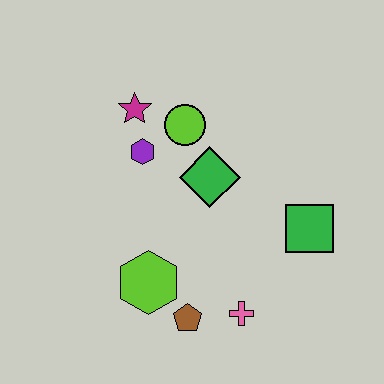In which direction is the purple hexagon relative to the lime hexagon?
The purple hexagon is above the lime hexagon.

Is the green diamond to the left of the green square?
Yes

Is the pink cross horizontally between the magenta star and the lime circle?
No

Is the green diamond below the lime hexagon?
No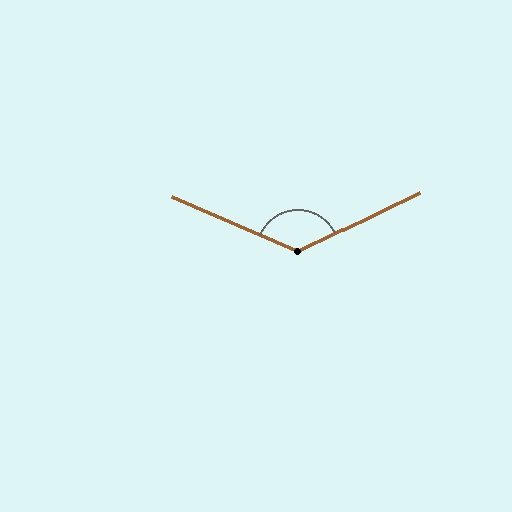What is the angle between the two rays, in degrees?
Approximately 131 degrees.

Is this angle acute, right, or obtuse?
It is obtuse.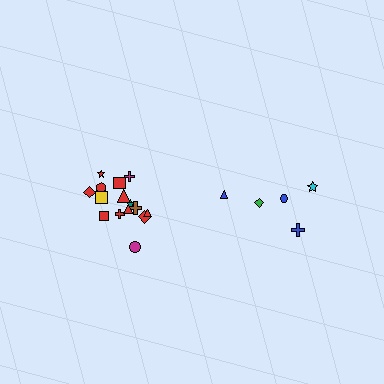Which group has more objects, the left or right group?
The left group.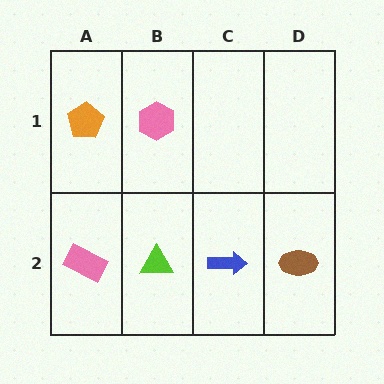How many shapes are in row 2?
4 shapes.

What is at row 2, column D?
A brown ellipse.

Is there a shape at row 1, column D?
No, that cell is empty.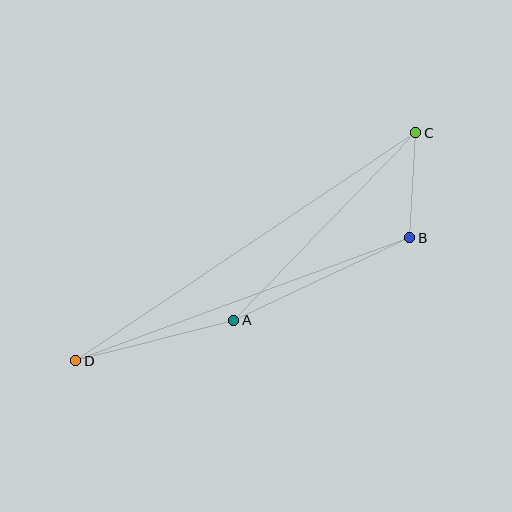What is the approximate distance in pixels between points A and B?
The distance between A and B is approximately 194 pixels.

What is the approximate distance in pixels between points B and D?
The distance between B and D is approximately 356 pixels.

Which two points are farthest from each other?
Points C and D are farthest from each other.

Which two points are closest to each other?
Points B and C are closest to each other.